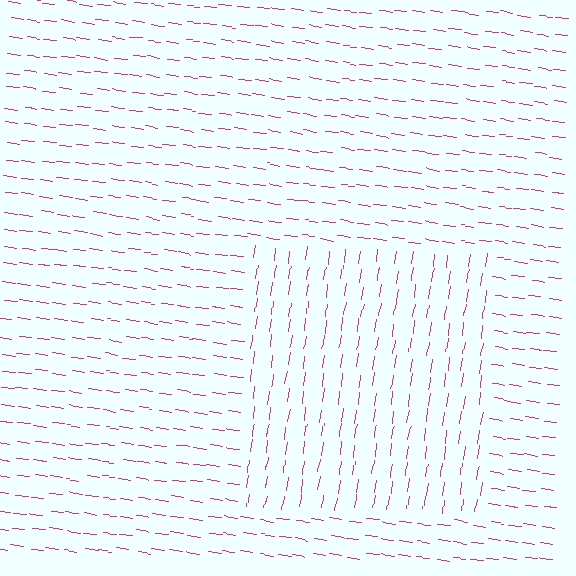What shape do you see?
I see a rectangle.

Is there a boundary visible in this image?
Yes, there is a texture boundary formed by a change in line orientation.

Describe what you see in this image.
The image is filled with small magenta line segments. A rectangle region in the image has lines oriented differently from the surrounding lines, creating a visible texture boundary.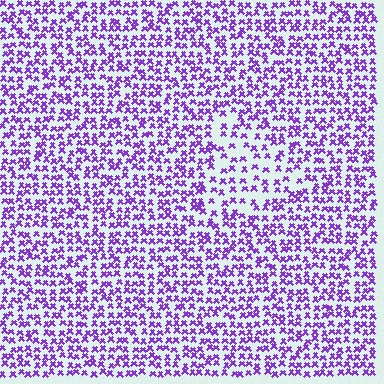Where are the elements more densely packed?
The elements are more densely packed outside the triangle boundary.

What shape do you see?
I see a triangle.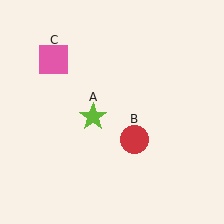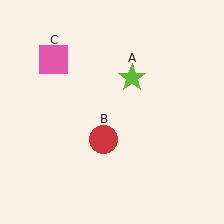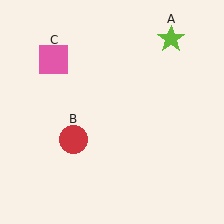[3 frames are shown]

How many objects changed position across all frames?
2 objects changed position: lime star (object A), red circle (object B).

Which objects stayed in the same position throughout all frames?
Pink square (object C) remained stationary.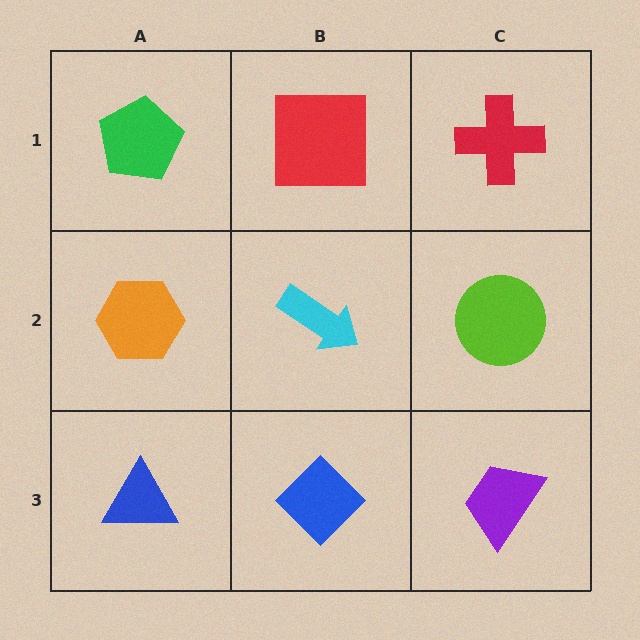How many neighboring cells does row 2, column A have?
3.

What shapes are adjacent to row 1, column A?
An orange hexagon (row 2, column A), a red square (row 1, column B).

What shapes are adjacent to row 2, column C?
A red cross (row 1, column C), a purple trapezoid (row 3, column C), a cyan arrow (row 2, column B).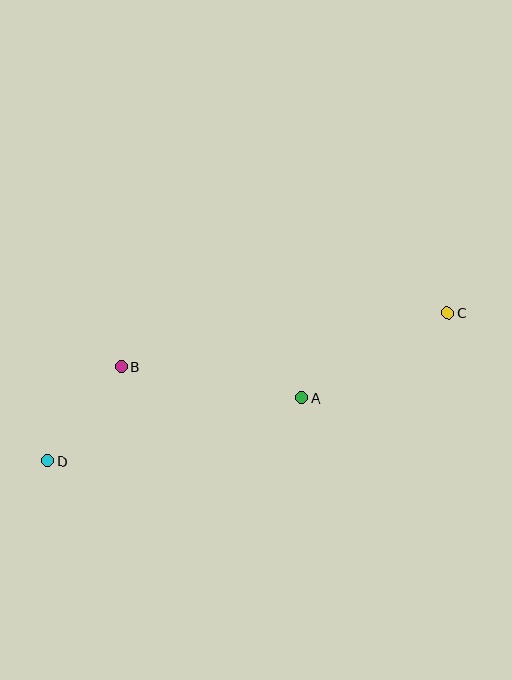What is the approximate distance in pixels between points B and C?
The distance between B and C is approximately 330 pixels.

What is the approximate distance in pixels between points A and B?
The distance between A and B is approximately 182 pixels.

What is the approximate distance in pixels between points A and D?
The distance between A and D is approximately 261 pixels.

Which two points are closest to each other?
Points B and D are closest to each other.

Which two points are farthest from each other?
Points C and D are farthest from each other.